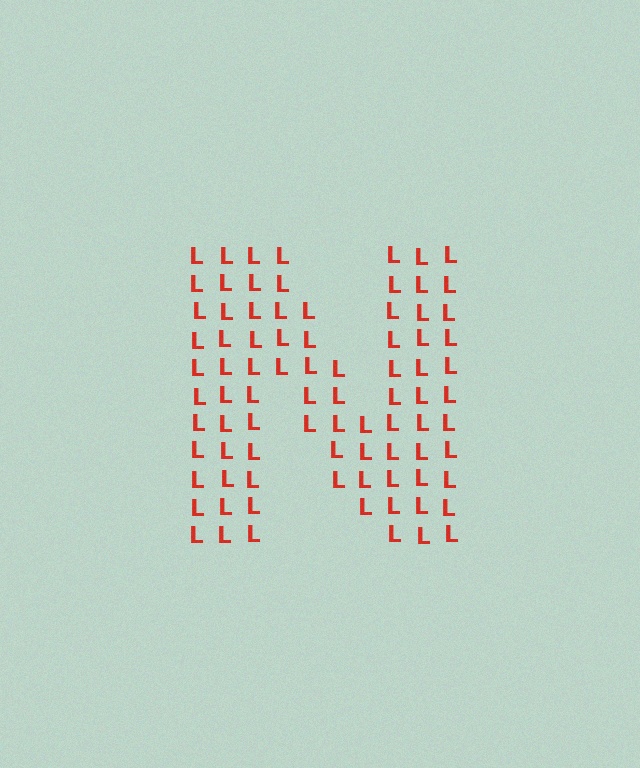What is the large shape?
The large shape is the letter N.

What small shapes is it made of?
It is made of small letter L's.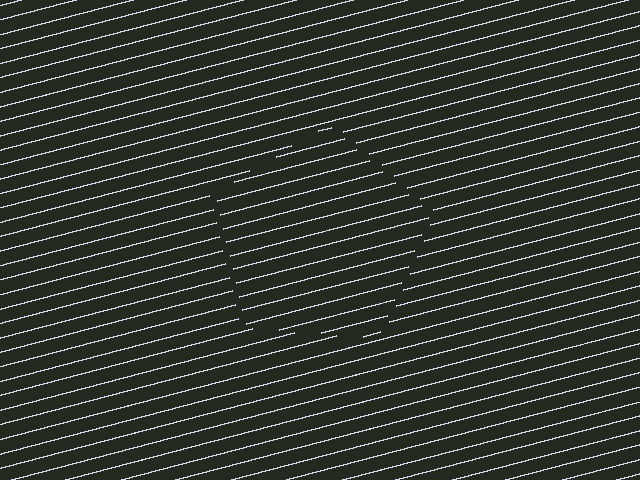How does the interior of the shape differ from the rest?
The interior of the shape contains the same grating, shifted by half a period — the contour is defined by the phase discontinuity where line-ends from the inner and outer gratings abut.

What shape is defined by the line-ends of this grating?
An illusory pentagon. The interior of the shape contains the same grating, shifted by half a period — the contour is defined by the phase discontinuity where line-ends from the inner and outer gratings abut.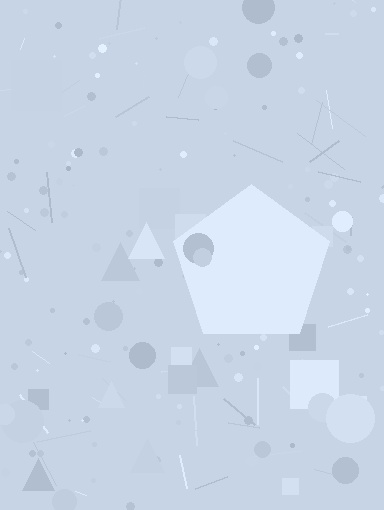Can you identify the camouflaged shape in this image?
The camouflaged shape is a pentagon.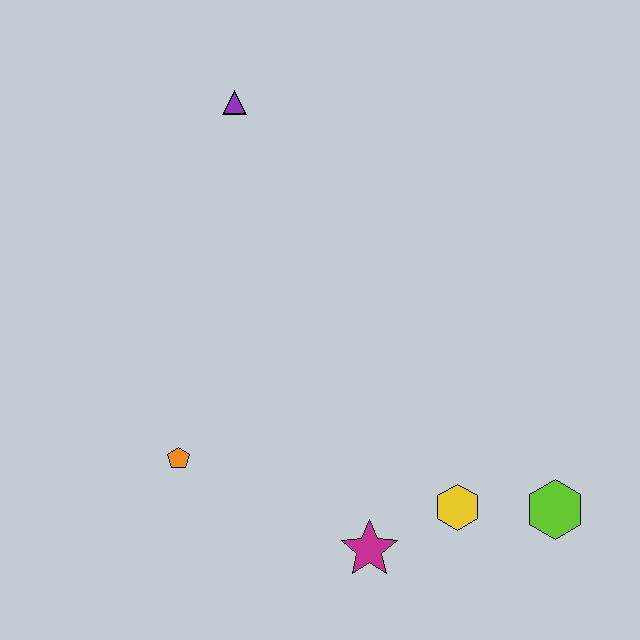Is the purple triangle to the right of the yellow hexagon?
No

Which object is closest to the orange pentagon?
The magenta star is closest to the orange pentagon.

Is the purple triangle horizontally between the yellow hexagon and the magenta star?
No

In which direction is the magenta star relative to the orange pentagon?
The magenta star is to the right of the orange pentagon.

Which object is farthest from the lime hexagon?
The purple triangle is farthest from the lime hexagon.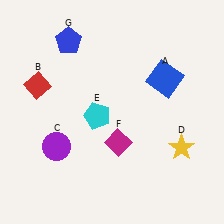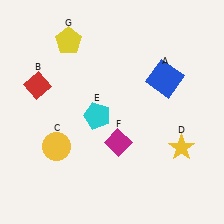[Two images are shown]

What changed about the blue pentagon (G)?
In Image 1, G is blue. In Image 2, it changed to yellow.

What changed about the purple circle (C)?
In Image 1, C is purple. In Image 2, it changed to yellow.